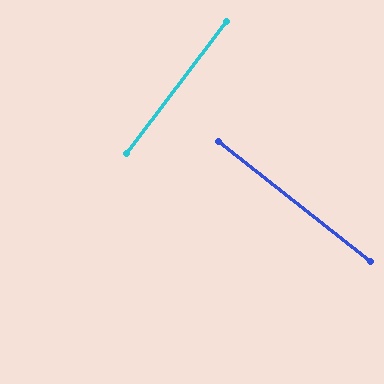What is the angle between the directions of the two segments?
Approximately 89 degrees.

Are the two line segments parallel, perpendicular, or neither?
Perpendicular — they meet at approximately 89°.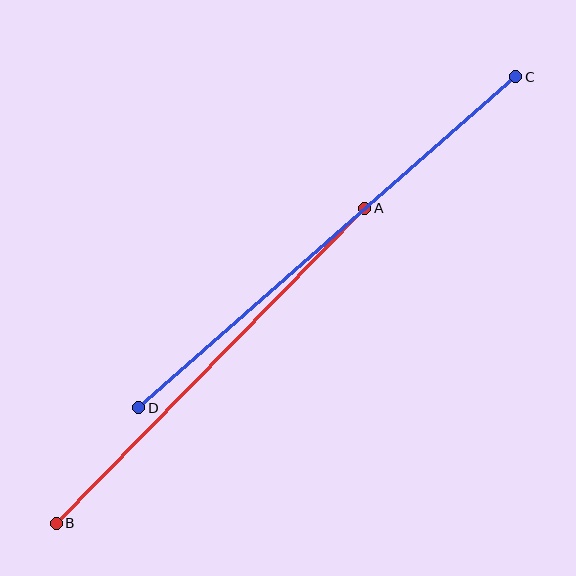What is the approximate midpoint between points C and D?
The midpoint is at approximately (327, 242) pixels.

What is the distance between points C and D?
The distance is approximately 502 pixels.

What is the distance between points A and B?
The distance is approximately 441 pixels.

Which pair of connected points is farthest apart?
Points C and D are farthest apart.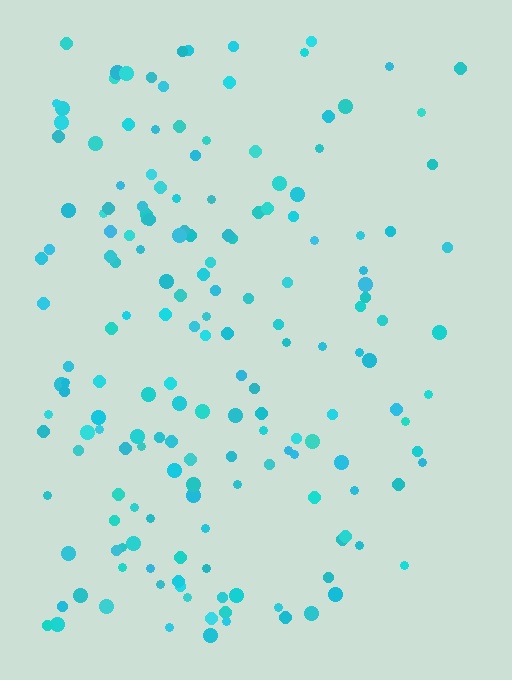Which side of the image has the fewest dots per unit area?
The right.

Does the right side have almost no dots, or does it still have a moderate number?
Still a moderate number, just noticeably fewer than the left.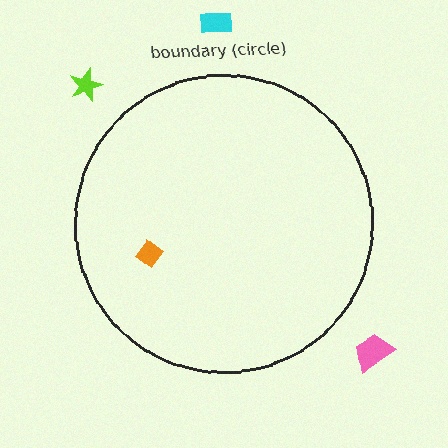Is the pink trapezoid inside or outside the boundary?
Outside.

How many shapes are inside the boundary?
1 inside, 3 outside.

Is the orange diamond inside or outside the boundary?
Inside.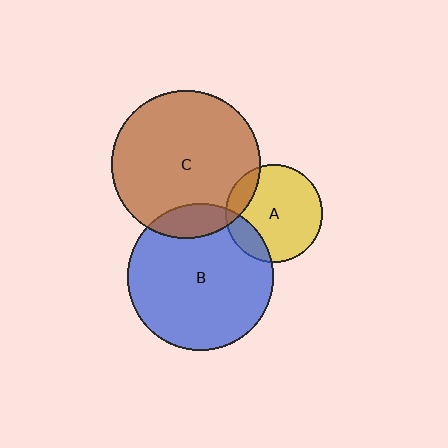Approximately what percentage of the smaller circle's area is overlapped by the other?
Approximately 15%.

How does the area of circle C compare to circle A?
Approximately 2.3 times.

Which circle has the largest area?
Circle C (brown).